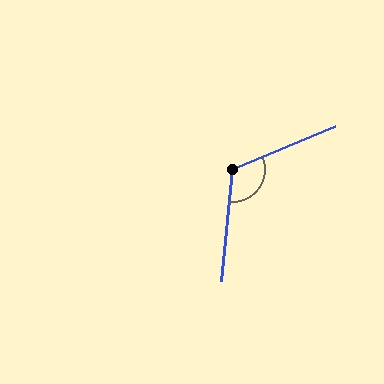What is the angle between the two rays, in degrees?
Approximately 119 degrees.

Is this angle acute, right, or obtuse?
It is obtuse.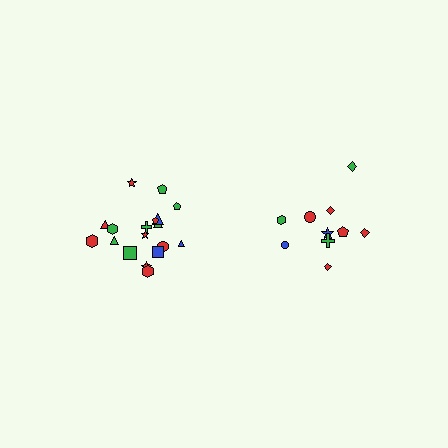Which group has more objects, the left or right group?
The left group.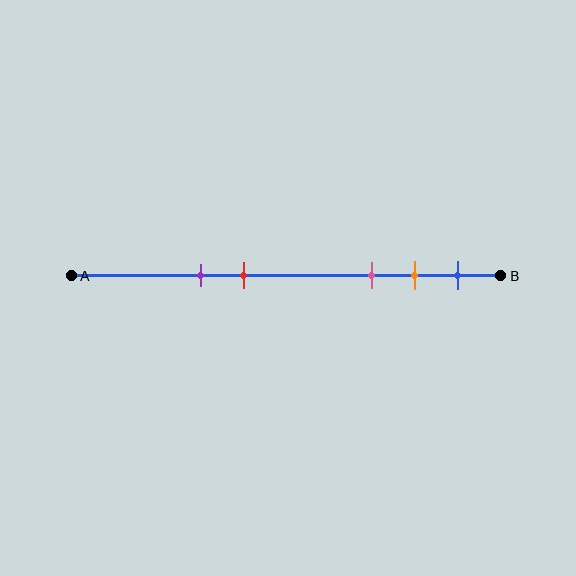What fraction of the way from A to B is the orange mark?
The orange mark is approximately 80% (0.8) of the way from A to B.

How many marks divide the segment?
There are 5 marks dividing the segment.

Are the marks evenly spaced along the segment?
No, the marks are not evenly spaced.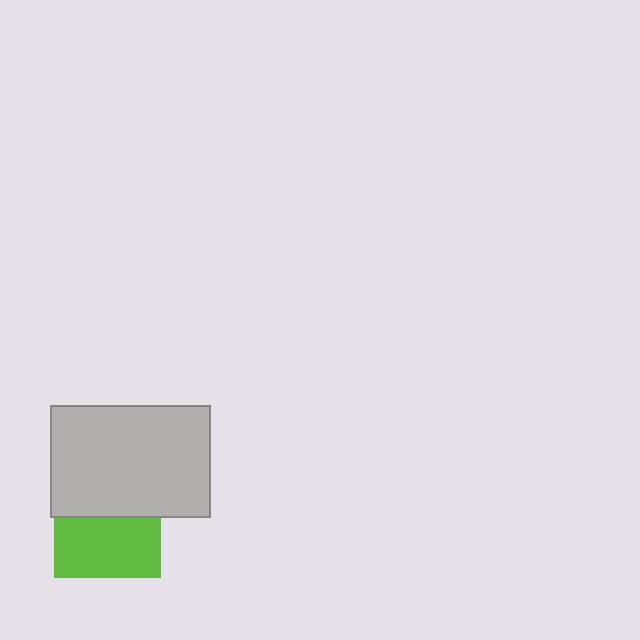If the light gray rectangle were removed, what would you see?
You would see the complete lime square.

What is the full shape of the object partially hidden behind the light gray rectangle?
The partially hidden object is a lime square.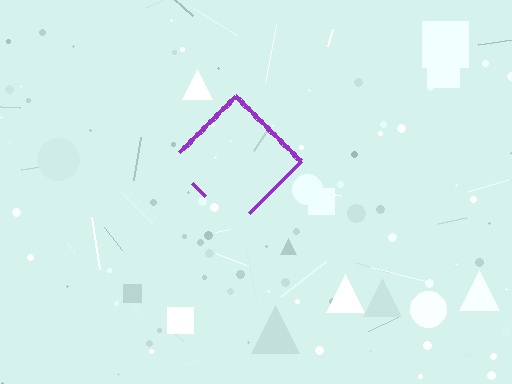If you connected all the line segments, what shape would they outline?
They would outline a diamond.